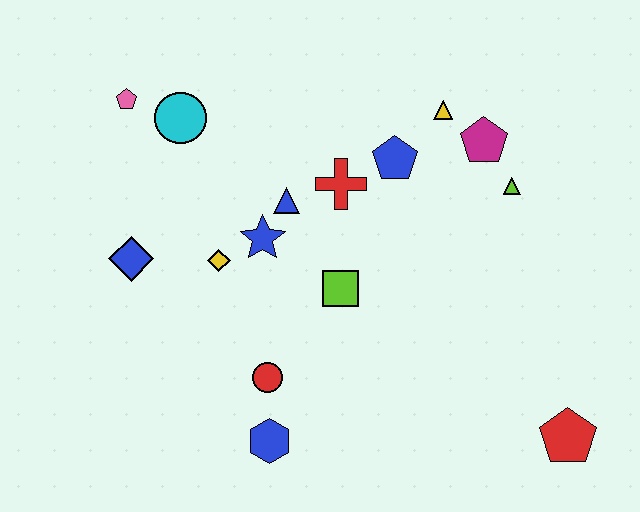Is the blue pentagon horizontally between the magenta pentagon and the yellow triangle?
No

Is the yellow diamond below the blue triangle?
Yes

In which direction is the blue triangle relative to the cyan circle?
The blue triangle is to the right of the cyan circle.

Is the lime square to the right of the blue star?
Yes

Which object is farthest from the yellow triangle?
The blue hexagon is farthest from the yellow triangle.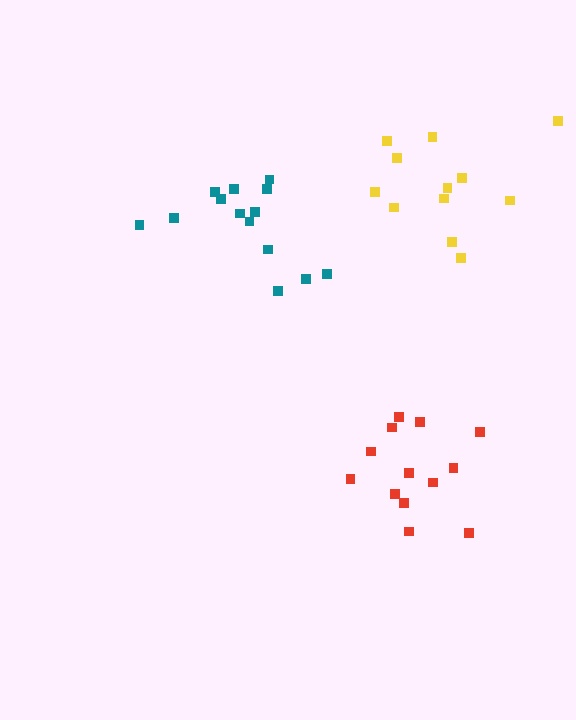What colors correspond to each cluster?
The clusters are colored: red, teal, yellow.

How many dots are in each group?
Group 1: 13 dots, Group 2: 14 dots, Group 3: 12 dots (39 total).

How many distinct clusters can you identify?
There are 3 distinct clusters.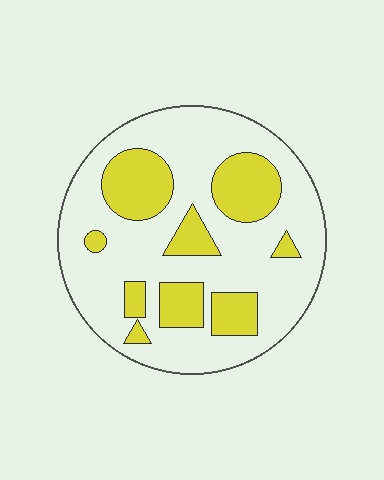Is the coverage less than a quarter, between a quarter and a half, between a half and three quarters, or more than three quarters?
Between a quarter and a half.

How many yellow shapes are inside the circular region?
9.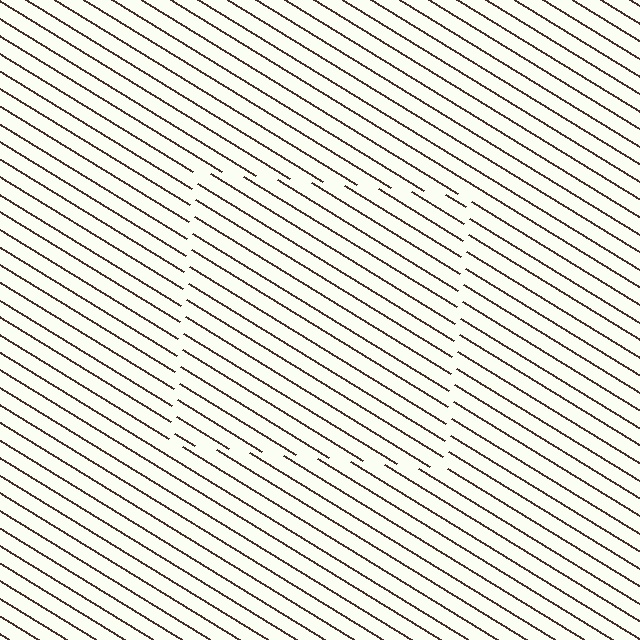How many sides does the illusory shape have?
4 sides — the line-ends trace a square.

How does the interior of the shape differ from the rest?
The interior of the shape contains the same grating, shifted by half a period — the contour is defined by the phase discontinuity where line-ends from the inner and outer gratings abut.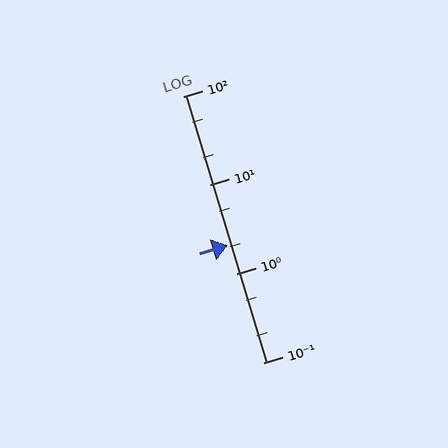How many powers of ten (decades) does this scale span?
The scale spans 3 decades, from 0.1 to 100.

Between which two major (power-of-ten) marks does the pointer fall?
The pointer is between 1 and 10.